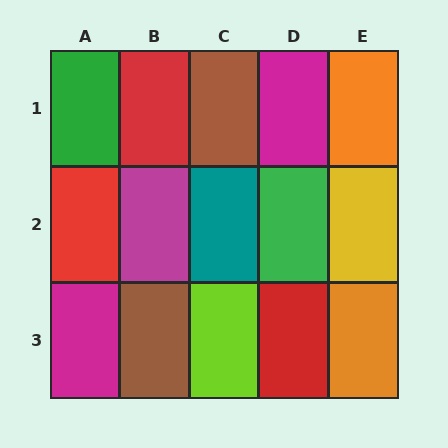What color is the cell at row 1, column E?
Orange.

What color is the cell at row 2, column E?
Yellow.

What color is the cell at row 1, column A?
Green.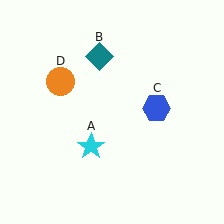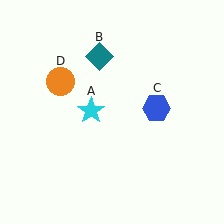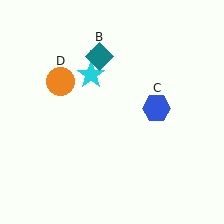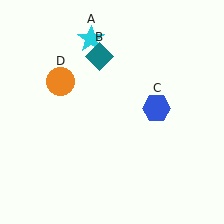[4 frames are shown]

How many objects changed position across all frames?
1 object changed position: cyan star (object A).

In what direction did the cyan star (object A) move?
The cyan star (object A) moved up.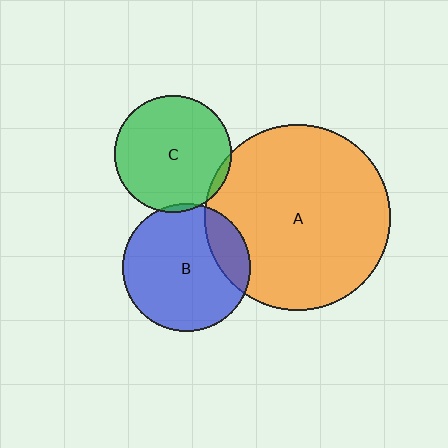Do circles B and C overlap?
Yes.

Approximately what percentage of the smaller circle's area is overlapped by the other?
Approximately 5%.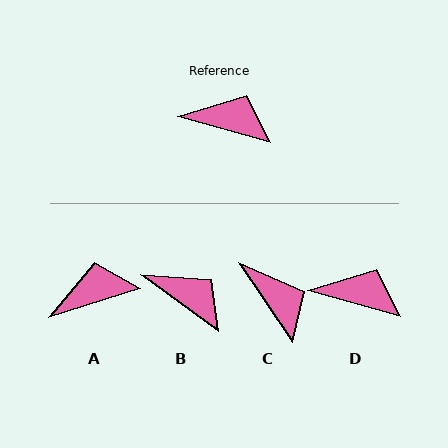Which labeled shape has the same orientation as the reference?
D.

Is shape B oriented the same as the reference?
No, it is off by about 21 degrees.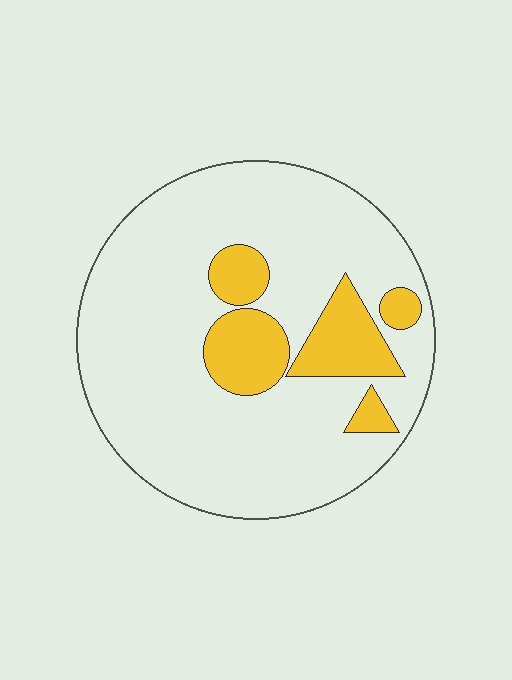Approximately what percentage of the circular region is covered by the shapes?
Approximately 20%.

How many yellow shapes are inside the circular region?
5.